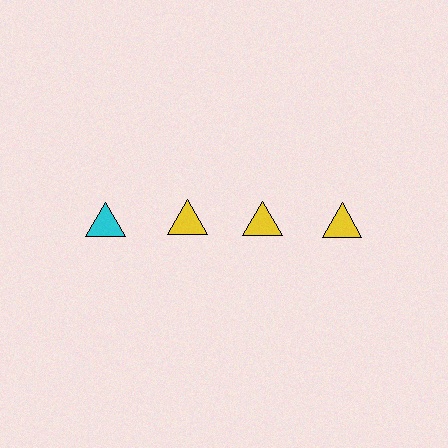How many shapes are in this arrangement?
There are 4 shapes arranged in a grid pattern.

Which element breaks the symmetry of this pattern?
The cyan triangle in the top row, leftmost column breaks the symmetry. All other shapes are yellow triangles.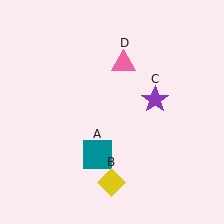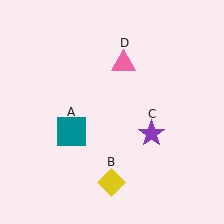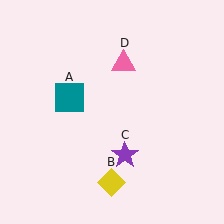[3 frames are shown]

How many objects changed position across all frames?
2 objects changed position: teal square (object A), purple star (object C).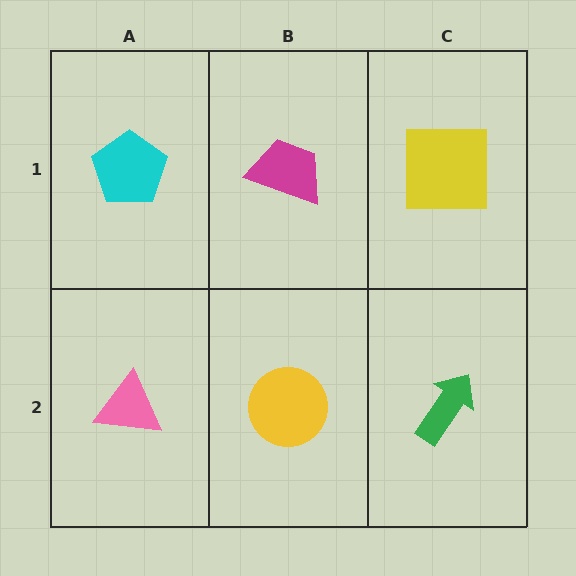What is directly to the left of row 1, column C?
A magenta trapezoid.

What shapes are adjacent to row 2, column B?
A magenta trapezoid (row 1, column B), a pink triangle (row 2, column A), a green arrow (row 2, column C).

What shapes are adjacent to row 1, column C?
A green arrow (row 2, column C), a magenta trapezoid (row 1, column B).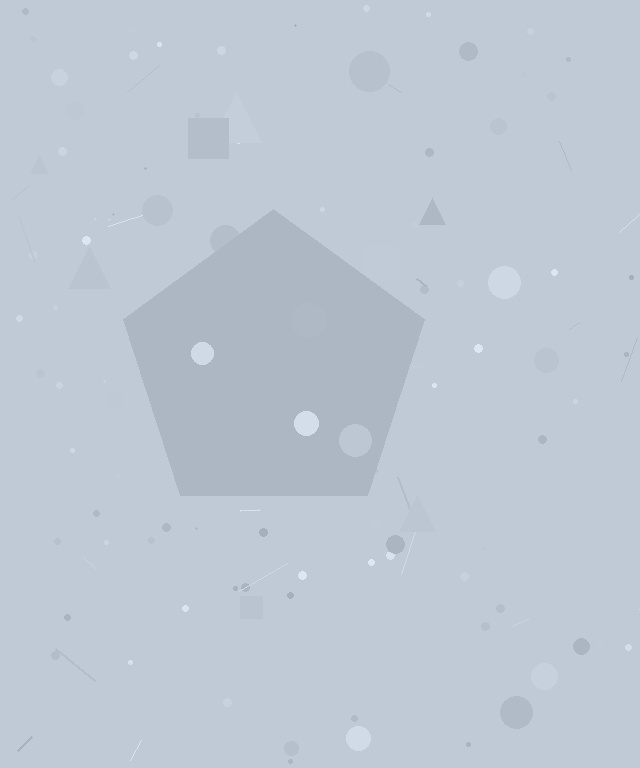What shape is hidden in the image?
A pentagon is hidden in the image.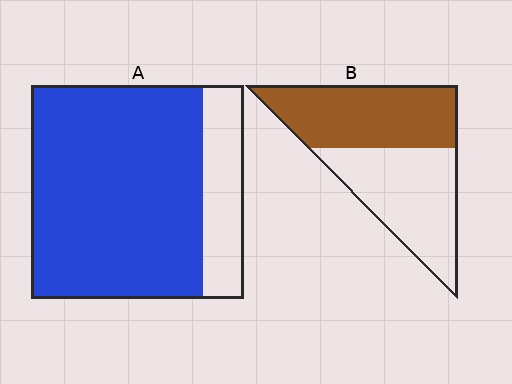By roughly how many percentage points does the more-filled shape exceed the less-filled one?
By roughly 30 percentage points (A over B).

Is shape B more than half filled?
Roughly half.